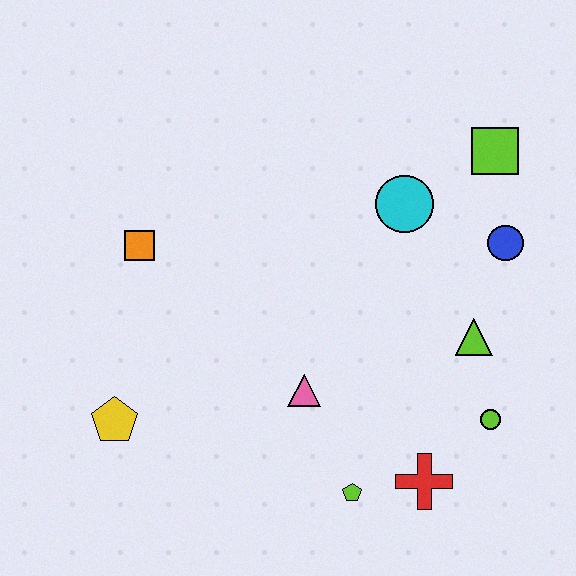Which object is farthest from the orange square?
The lime circle is farthest from the orange square.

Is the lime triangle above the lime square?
No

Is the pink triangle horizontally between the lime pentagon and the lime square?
No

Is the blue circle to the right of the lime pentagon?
Yes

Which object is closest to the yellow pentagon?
The orange square is closest to the yellow pentagon.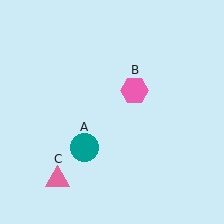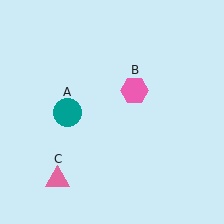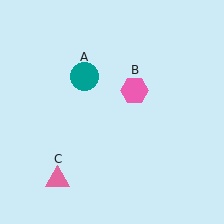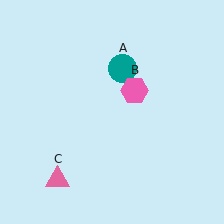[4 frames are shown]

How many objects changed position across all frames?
1 object changed position: teal circle (object A).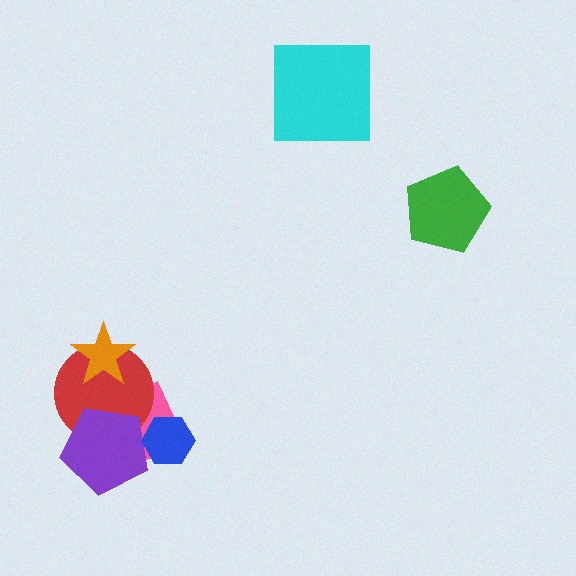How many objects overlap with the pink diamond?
3 objects overlap with the pink diamond.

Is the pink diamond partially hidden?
Yes, it is partially covered by another shape.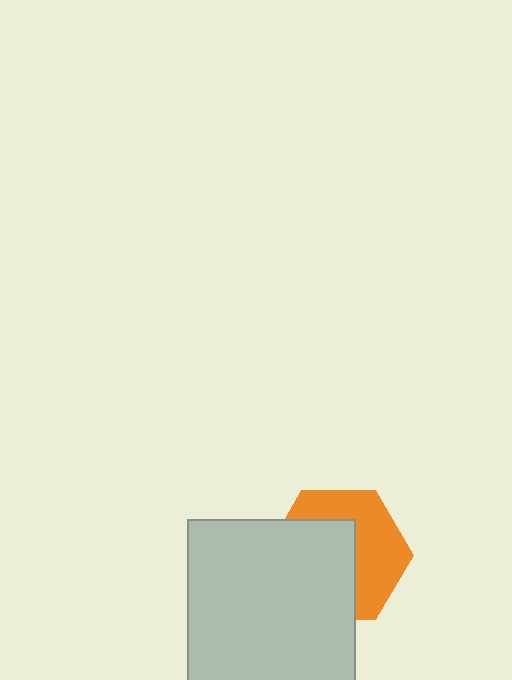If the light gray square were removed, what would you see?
You would see the complete orange hexagon.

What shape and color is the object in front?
The object in front is a light gray square.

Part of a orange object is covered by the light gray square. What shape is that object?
It is a hexagon.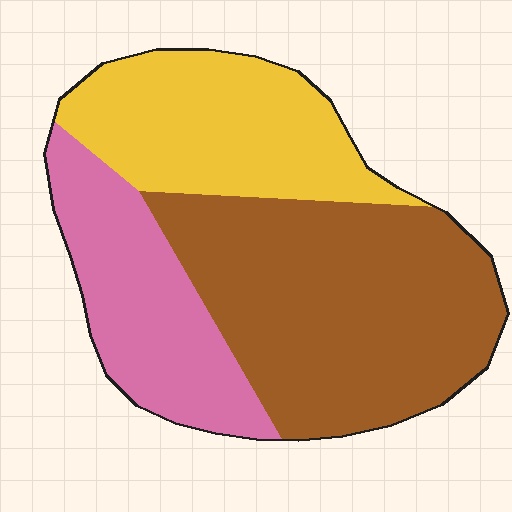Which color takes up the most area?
Brown, at roughly 45%.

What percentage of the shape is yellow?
Yellow covers around 30% of the shape.